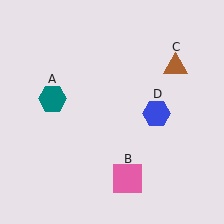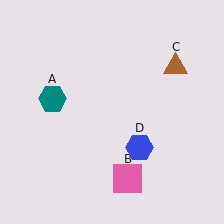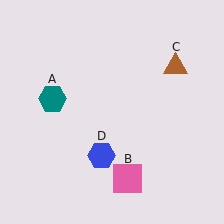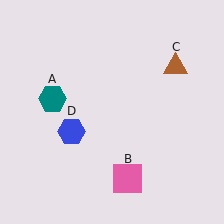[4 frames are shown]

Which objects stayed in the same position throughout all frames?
Teal hexagon (object A) and pink square (object B) and brown triangle (object C) remained stationary.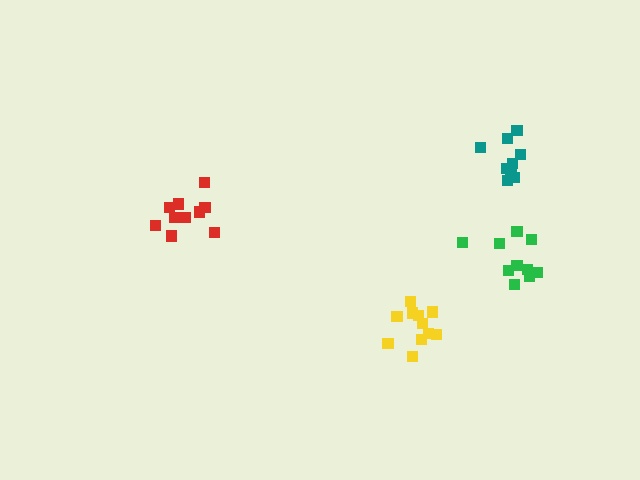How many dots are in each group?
Group 1: 10 dots, Group 2: 11 dots, Group 3: 9 dots, Group 4: 10 dots (40 total).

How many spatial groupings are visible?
There are 4 spatial groupings.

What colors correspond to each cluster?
The clusters are colored: green, yellow, teal, red.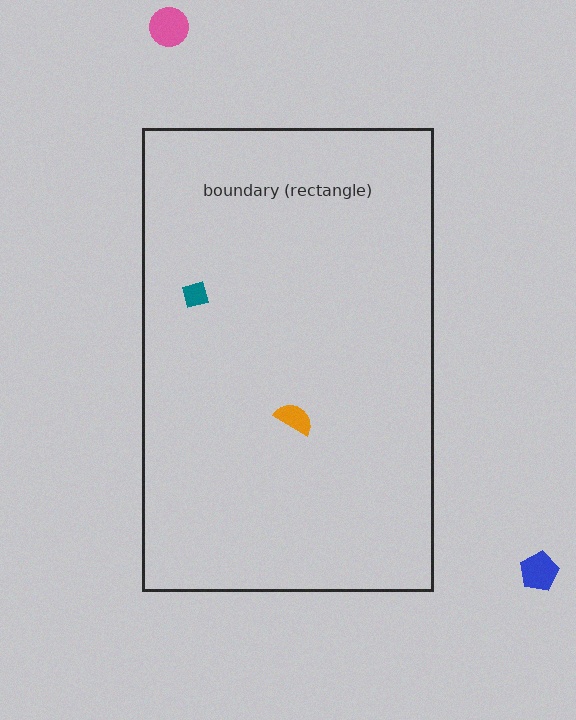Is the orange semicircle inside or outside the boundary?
Inside.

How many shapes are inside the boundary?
2 inside, 2 outside.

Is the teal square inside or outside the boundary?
Inside.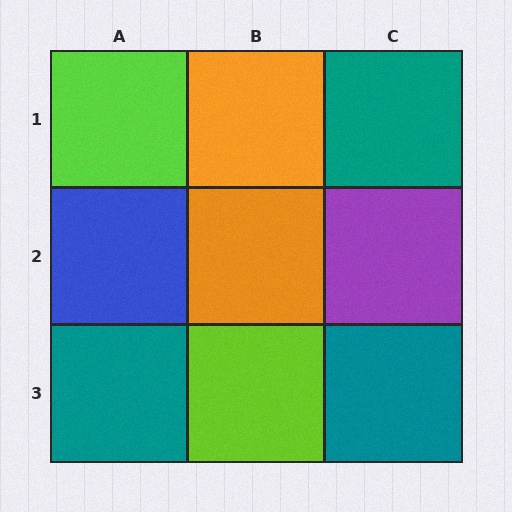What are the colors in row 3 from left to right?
Teal, lime, teal.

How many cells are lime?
2 cells are lime.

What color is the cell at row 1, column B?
Orange.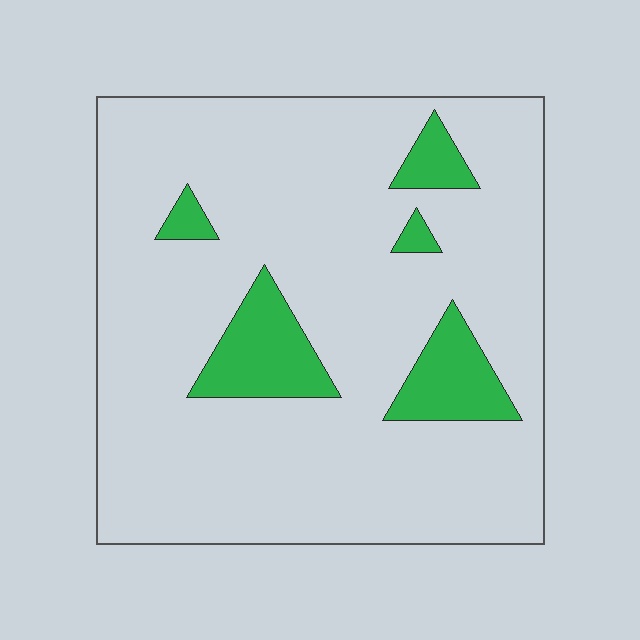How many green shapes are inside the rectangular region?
5.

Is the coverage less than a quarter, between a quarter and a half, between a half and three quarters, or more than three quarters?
Less than a quarter.